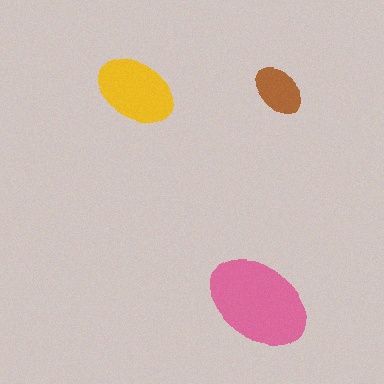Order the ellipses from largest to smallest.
the pink one, the yellow one, the brown one.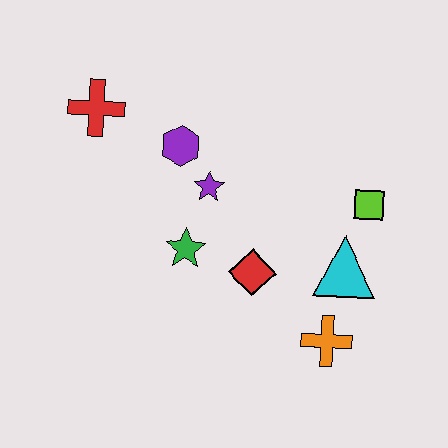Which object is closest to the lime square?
The cyan triangle is closest to the lime square.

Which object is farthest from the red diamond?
The red cross is farthest from the red diamond.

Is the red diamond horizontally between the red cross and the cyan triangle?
Yes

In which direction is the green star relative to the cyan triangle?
The green star is to the left of the cyan triangle.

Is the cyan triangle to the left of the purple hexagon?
No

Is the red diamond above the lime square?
No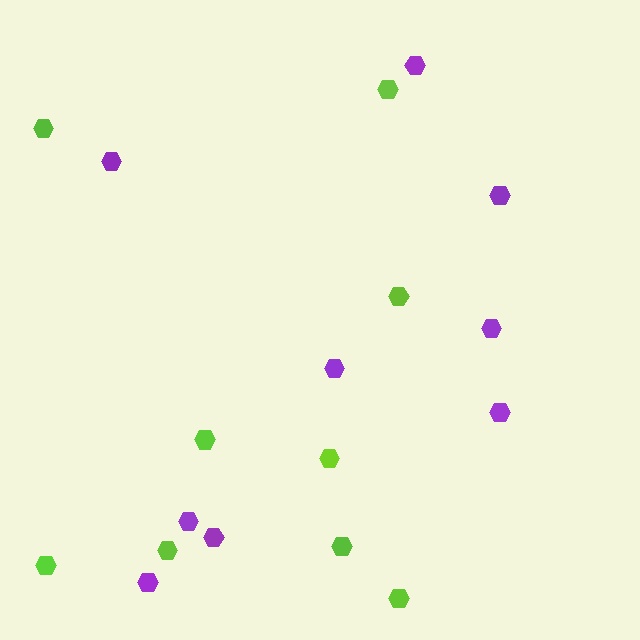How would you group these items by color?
There are 2 groups: one group of purple hexagons (9) and one group of lime hexagons (9).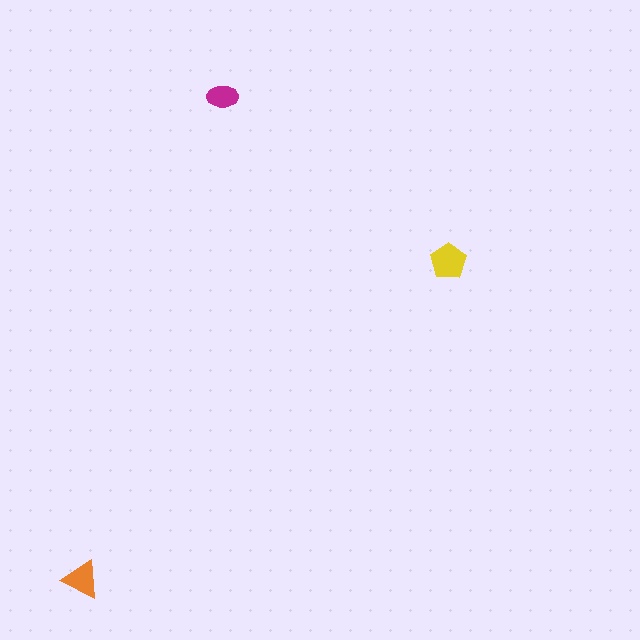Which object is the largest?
The yellow pentagon.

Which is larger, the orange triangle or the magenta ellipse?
The orange triangle.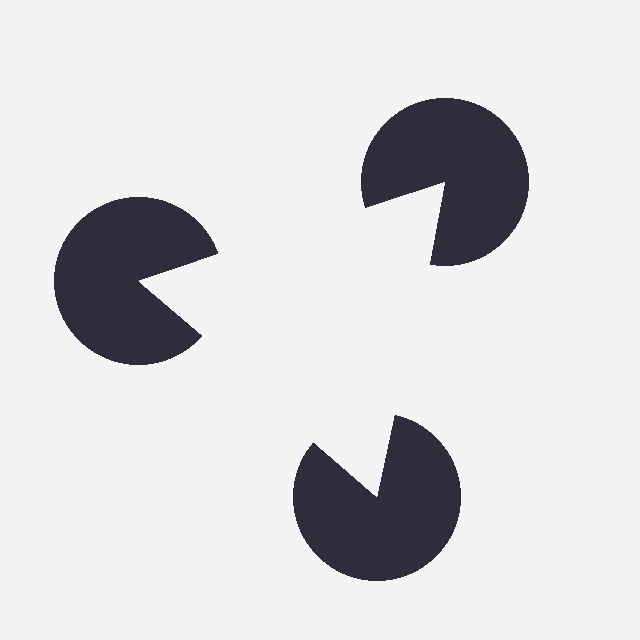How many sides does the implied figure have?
3 sides.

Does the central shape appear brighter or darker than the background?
It typically appears slightly brighter than the background, even though no actual brightness change is drawn.